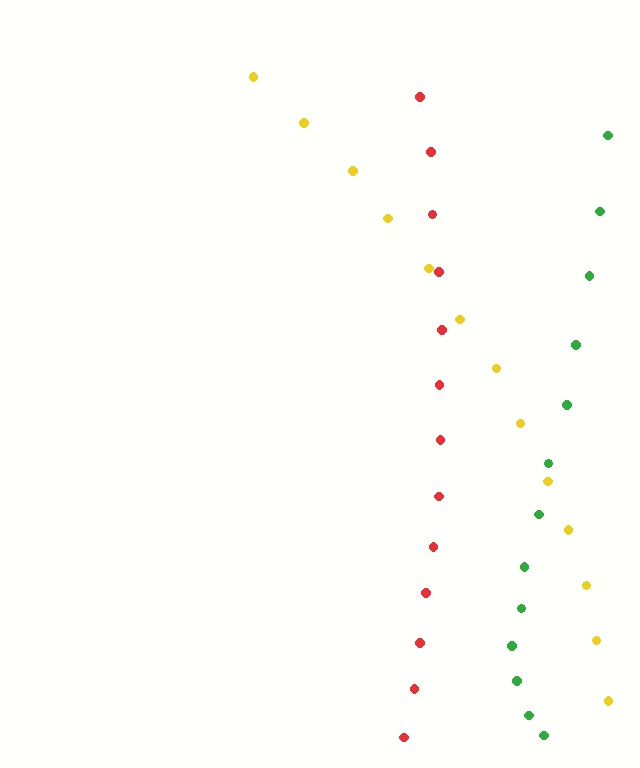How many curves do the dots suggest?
There are 3 distinct paths.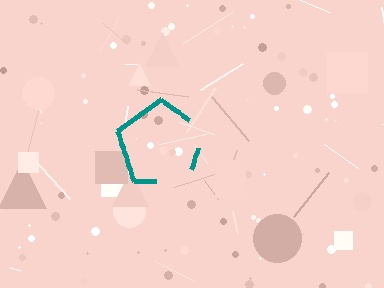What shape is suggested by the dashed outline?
The dashed outline suggests a pentagon.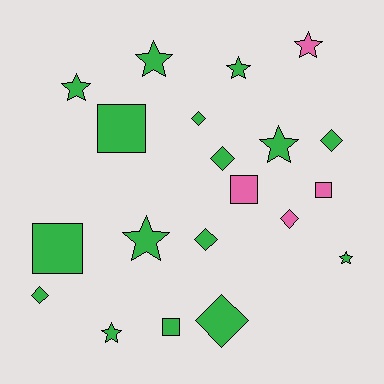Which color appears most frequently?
Green, with 16 objects.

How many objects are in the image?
There are 20 objects.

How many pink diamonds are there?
There is 1 pink diamond.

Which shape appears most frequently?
Star, with 8 objects.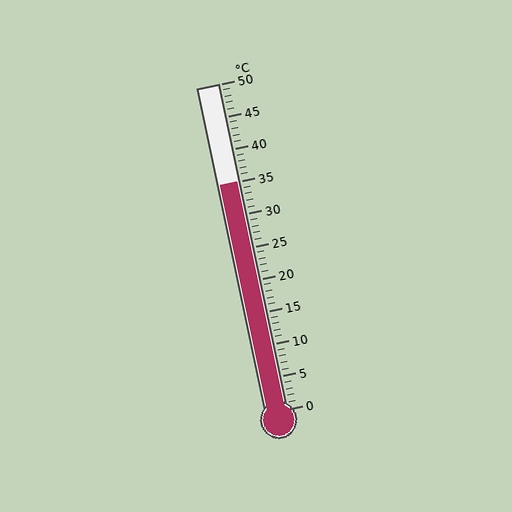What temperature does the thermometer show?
The thermometer shows approximately 35°C.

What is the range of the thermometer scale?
The thermometer scale ranges from 0°C to 50°C.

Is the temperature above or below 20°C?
The temperature is above 20°C.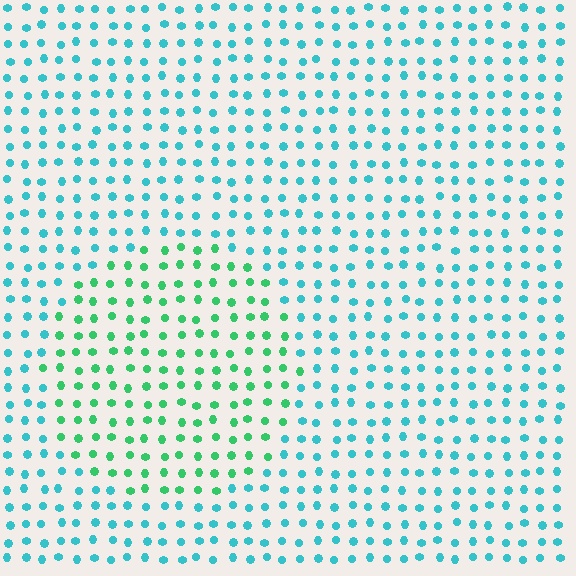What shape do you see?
I see a circle.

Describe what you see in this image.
The image is filled with small cyan elements in a uniform arrangement. A circle-shaped region is visible where the elements are tinted to a slightly different hue, forming a subtle color boundary.